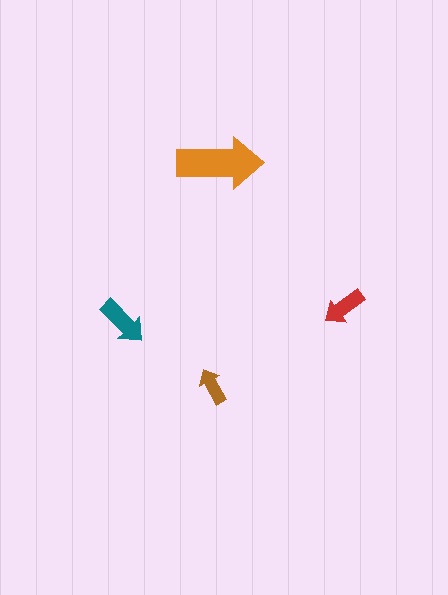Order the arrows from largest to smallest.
the orange one, the teal one, the red one, the brown one.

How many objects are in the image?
There are 4 objects in the image.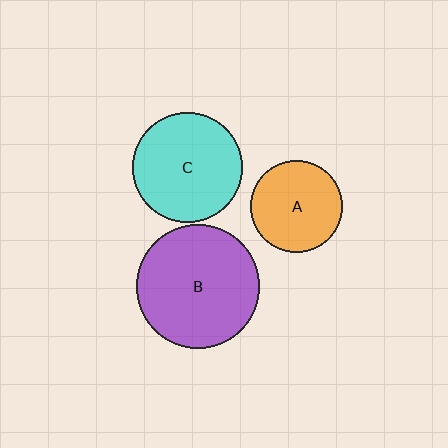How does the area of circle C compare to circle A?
Approximately 1.4 times.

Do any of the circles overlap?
No, none of the circles overlap.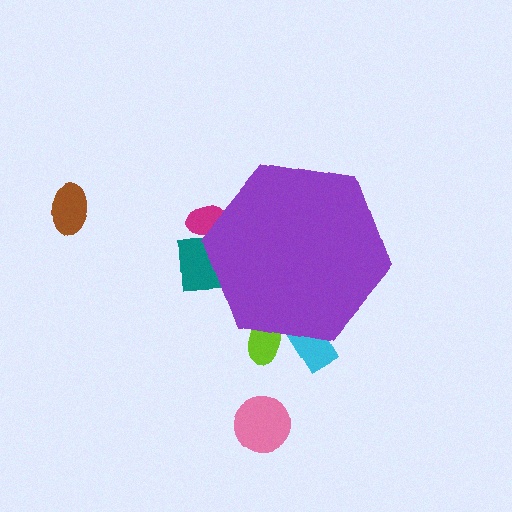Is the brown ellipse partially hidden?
No, the brown ellipse is fully visible.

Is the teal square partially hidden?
Yes, the teal square is partially hidden behind the purple hexagon.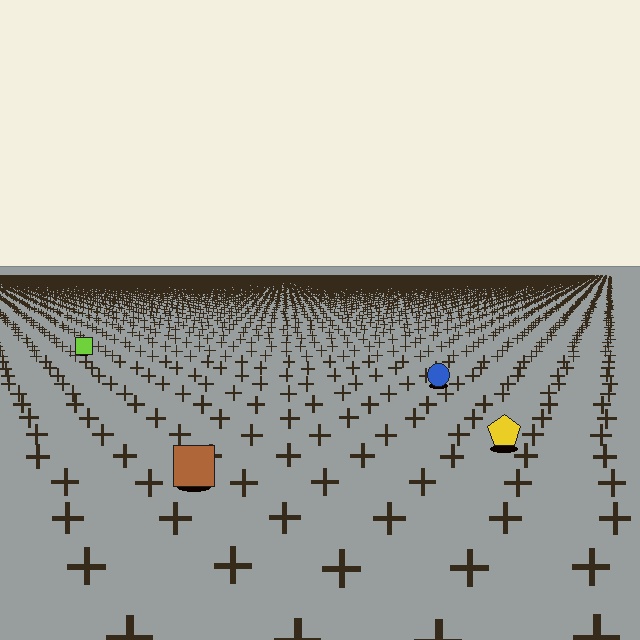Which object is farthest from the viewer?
The lime square is farthest from the viewer. It appears smaller and the ground texture around it is denser.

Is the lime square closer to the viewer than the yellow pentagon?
No. The yellow pentagon is closer — you can tell from the texture gradient: the ground texture is coarser near it.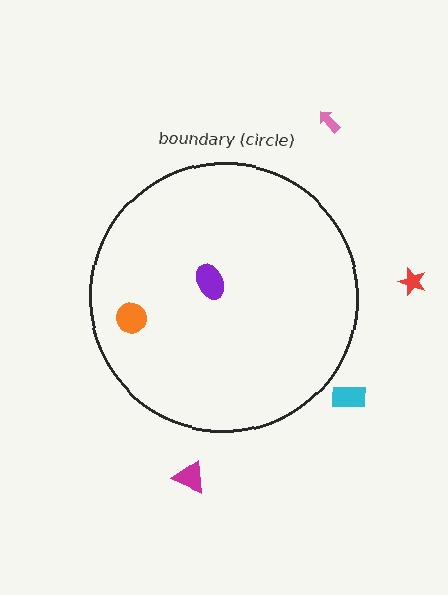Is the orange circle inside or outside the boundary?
Inside.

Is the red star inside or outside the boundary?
Outside.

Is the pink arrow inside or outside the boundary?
Outside.